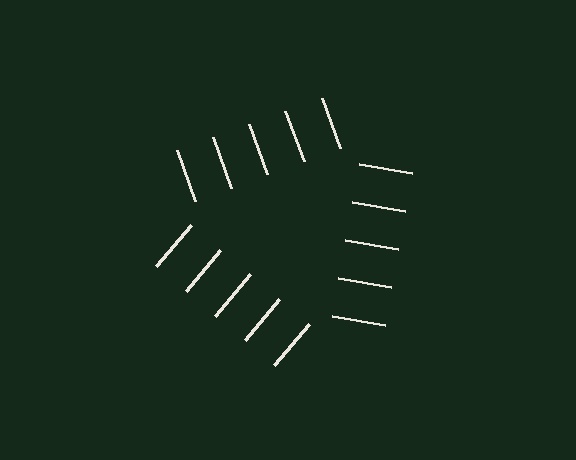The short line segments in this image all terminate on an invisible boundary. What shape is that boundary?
An illusory triangle — the line segments terminate on its edges but no continuous stroke is drawn.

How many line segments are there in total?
15 — 5 along each of the 3 edges.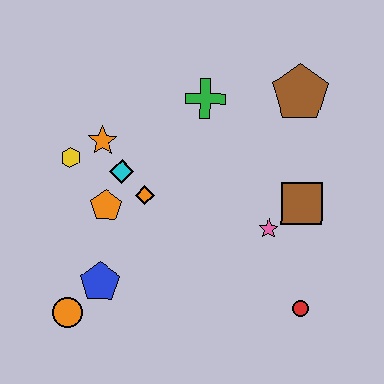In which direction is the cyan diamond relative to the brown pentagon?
The cyan diamond is to the left of the brown pentagon.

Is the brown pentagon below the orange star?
No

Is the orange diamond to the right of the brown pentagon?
No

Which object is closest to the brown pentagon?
The green cross is closest to the brown pentagon.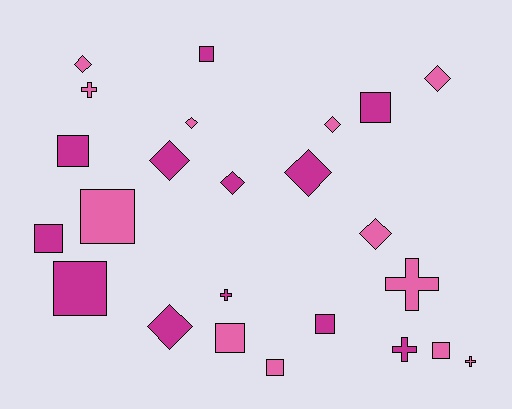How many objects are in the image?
There are 24 objects.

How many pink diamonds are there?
There are 5 pink diamonds.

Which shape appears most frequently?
Square, with 10 objects.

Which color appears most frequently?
Pink, with 12 objects.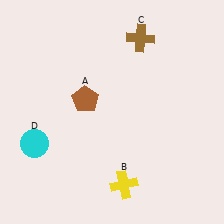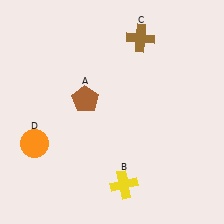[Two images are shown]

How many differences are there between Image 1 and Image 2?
There is 1 difference between the two images.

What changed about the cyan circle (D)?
In Image 1, D is cyan. In Image 2, it changed to orange.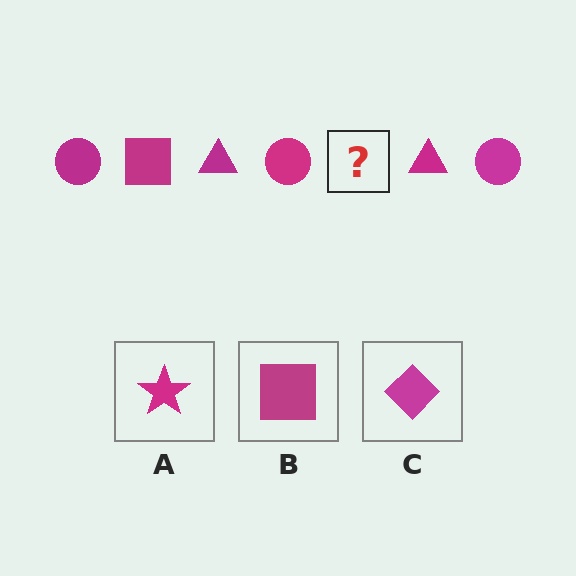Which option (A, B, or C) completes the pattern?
B.